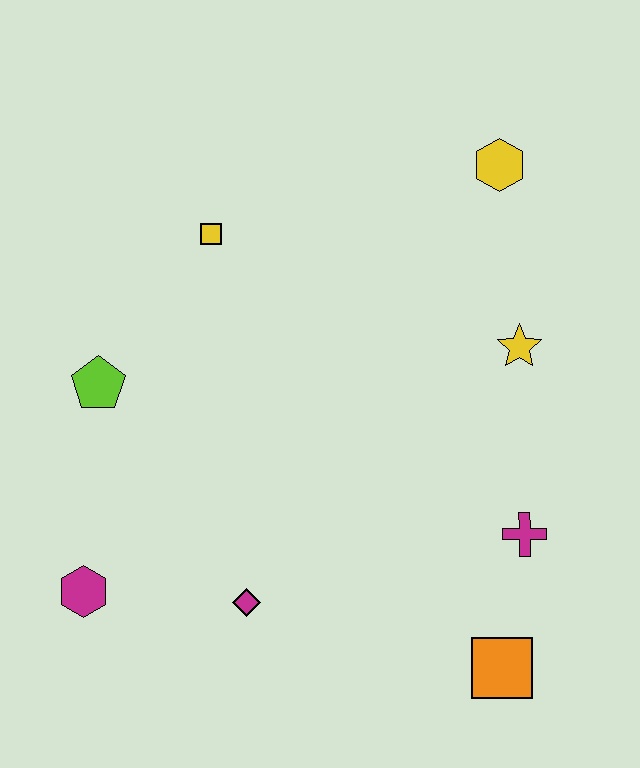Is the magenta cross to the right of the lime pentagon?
Yes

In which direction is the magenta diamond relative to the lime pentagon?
The magenta diamond is below the lime pentagon.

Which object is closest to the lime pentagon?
The yellow square is closest to the lime pentagon.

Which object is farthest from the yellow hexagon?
The magenta hexagon is farthest from the yellow hexagon.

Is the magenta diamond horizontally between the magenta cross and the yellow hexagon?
No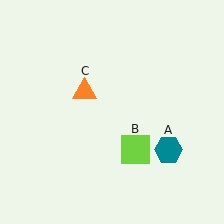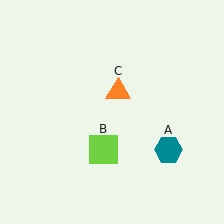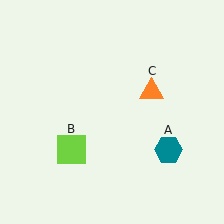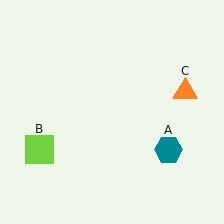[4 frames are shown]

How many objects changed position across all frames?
2 objects changed position: lime square (object B), orange triangle (object C).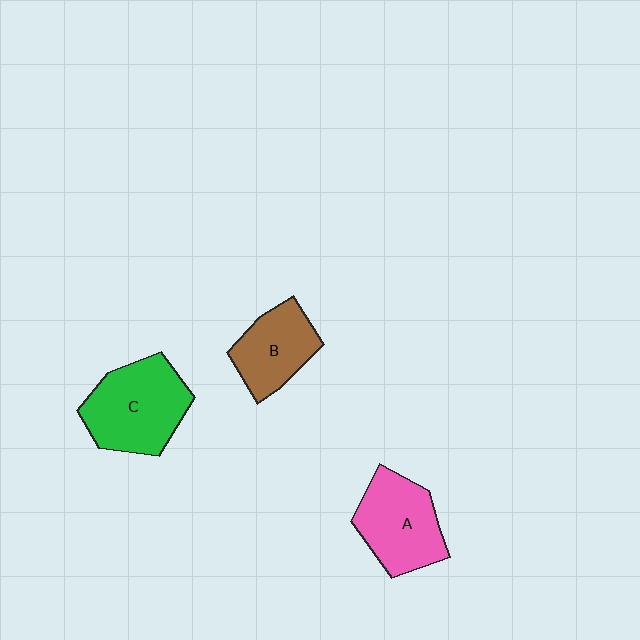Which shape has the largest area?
Shape C (green).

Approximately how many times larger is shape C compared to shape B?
Approximately 1.4 times.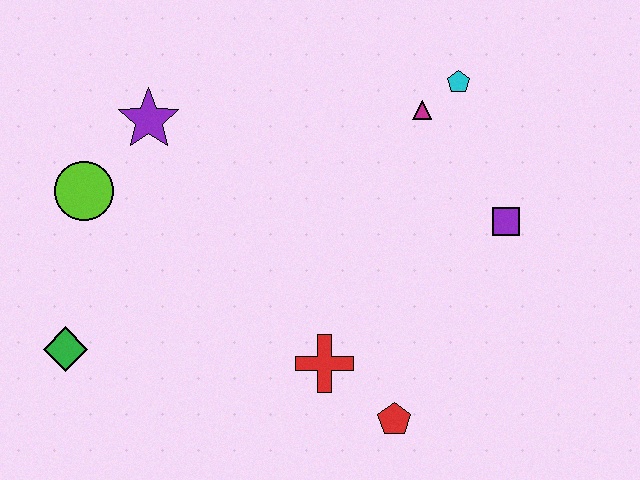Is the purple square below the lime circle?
Yes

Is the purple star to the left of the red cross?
Yes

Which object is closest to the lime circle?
The purple star is closest to the lime circle.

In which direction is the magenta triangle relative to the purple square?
The magenta triangle is above the purple square.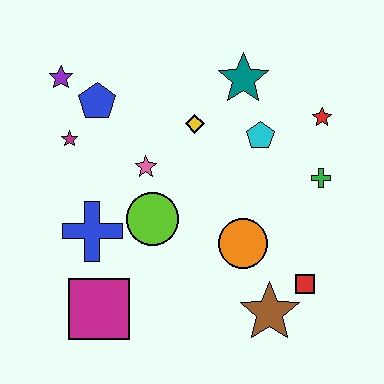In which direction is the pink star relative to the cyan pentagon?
The pink star is to the left of the cyan pentagon.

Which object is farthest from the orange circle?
The purple star is farthest from the orange circle.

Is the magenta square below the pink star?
Yes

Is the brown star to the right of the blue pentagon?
Yes